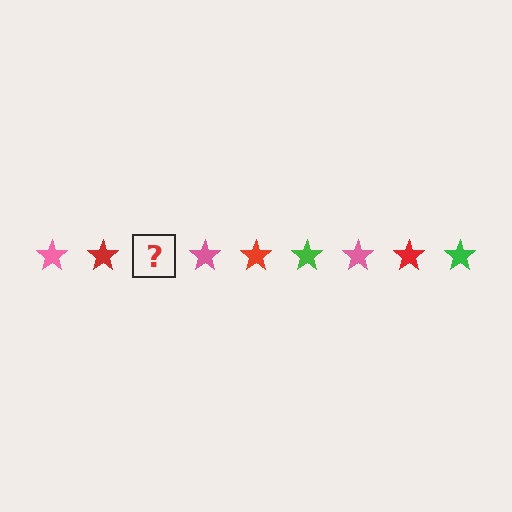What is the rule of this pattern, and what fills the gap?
The rule is that the pattern cycles through pink, red, green stars. The gap should be filled with a green star.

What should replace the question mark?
The question mark should be replaced with a green star.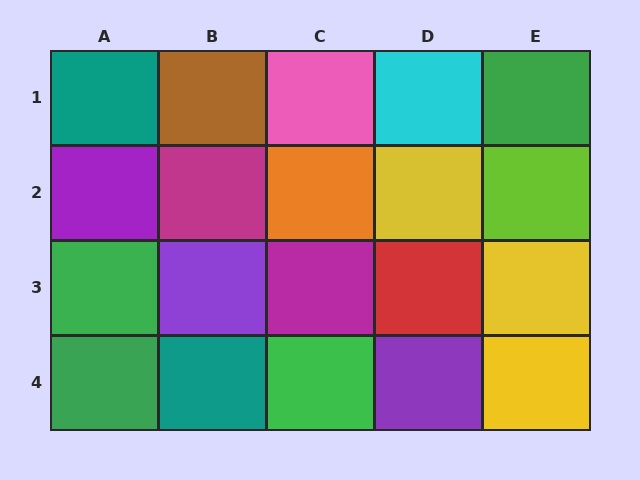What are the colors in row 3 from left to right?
Green, purple, magenta, red, yellow.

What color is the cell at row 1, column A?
Teal.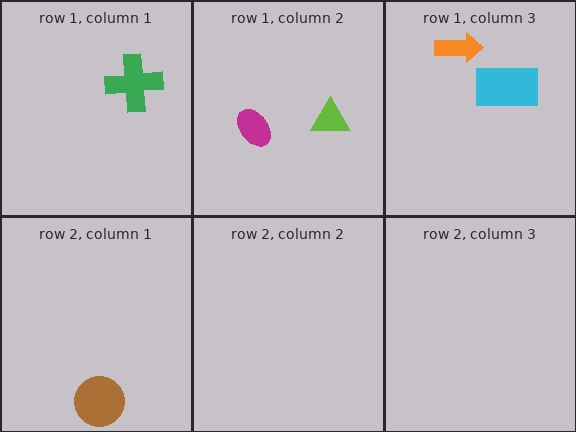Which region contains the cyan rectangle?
The row 1, column 3 region.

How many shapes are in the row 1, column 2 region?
2.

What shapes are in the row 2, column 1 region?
The brown circle.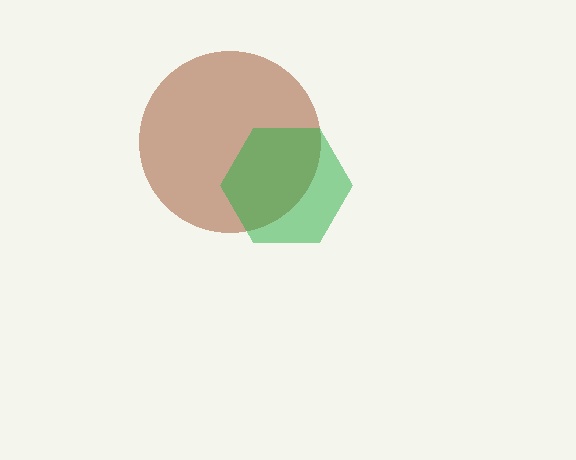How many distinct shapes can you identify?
There are 2 distinct shapes: a brown circle, a green hexagon.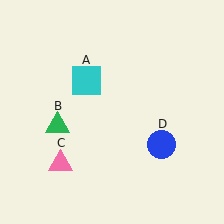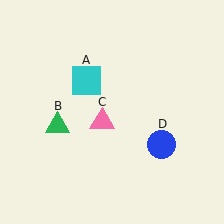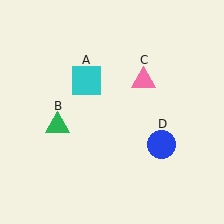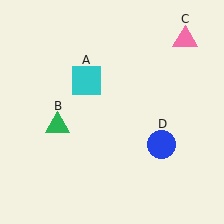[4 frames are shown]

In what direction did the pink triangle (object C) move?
The pink triangle (object C) moved up and to the right.